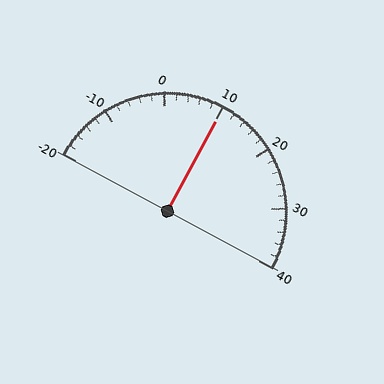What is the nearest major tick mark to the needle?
The nearest major tick mark is 10.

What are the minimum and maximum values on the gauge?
The gauge ranges from -20 to 40.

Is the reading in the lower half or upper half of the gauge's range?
The reading is in the upper half of the range (-20 to 40).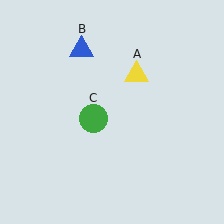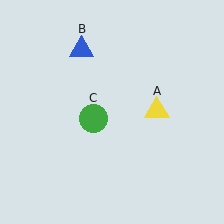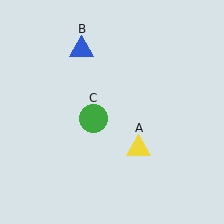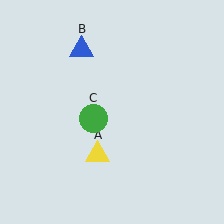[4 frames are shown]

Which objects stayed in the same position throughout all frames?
Blue triangle (object B) and green circle (object C) remained stationary.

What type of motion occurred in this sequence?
The yellow triangle (object A) rotated clockwise around the center of the scene.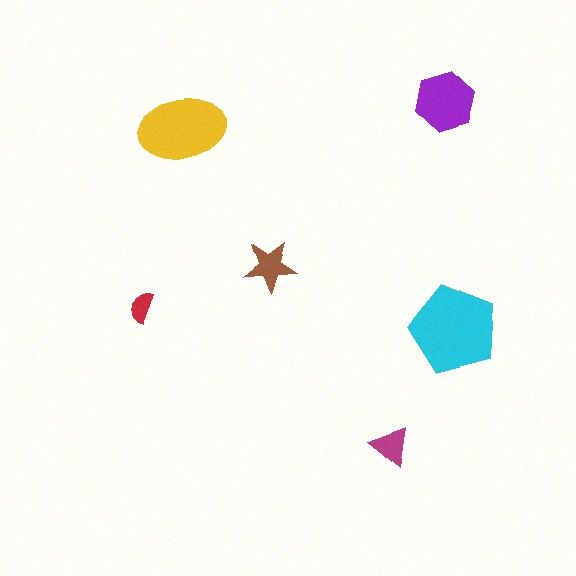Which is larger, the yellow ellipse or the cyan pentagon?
The cyan pentagon.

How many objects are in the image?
There are 6 objects in the image.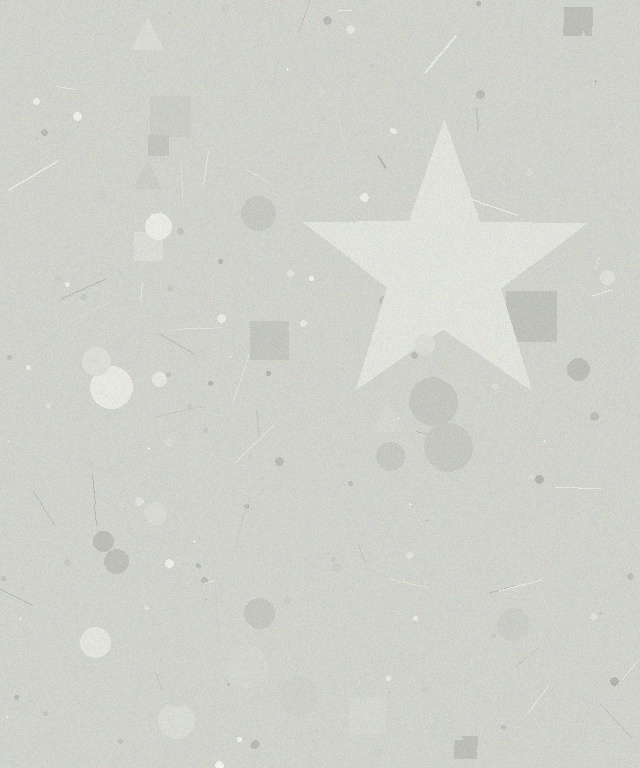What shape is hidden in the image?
A star is hidden in the image.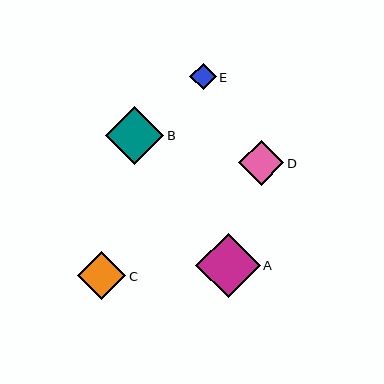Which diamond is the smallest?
Diamond E is the smallest with a size of approximately 26 pixels.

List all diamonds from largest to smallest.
From largest to smallest: A, B, C, D, E.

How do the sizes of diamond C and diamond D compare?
Diamond C and diamond D are approximately the same size.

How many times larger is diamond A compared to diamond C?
Diamond A is approximately 1.3 times the size of diamond C.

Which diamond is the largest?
Diamond A is the largest with a size of approximately 64 pixels.